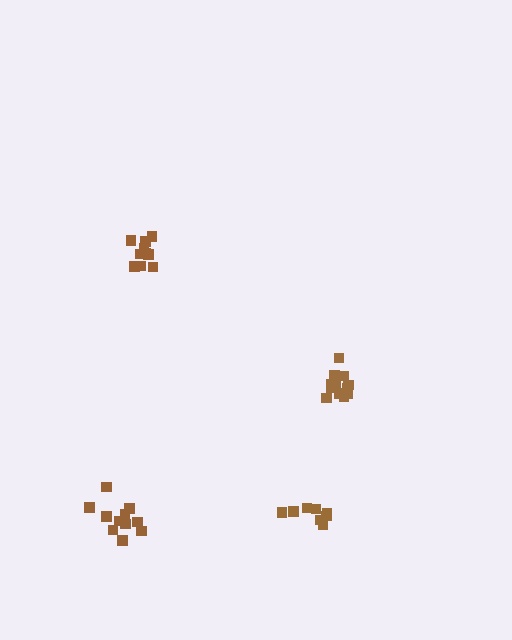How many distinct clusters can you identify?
There are 4 distinct clusters.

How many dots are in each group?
Group 1: 8 dots, Group 2: 14 dots, Group 3: 11 dots, Group 4: 10 dots (43 total).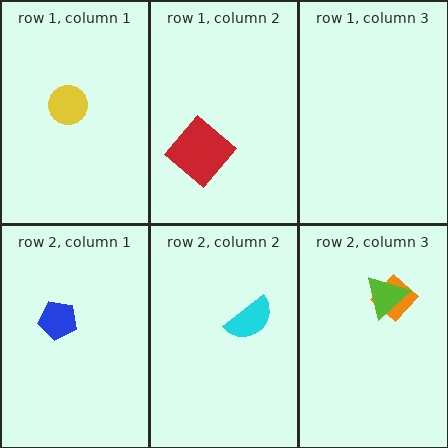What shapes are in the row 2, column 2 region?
The cyan semicircle.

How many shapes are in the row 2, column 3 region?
2.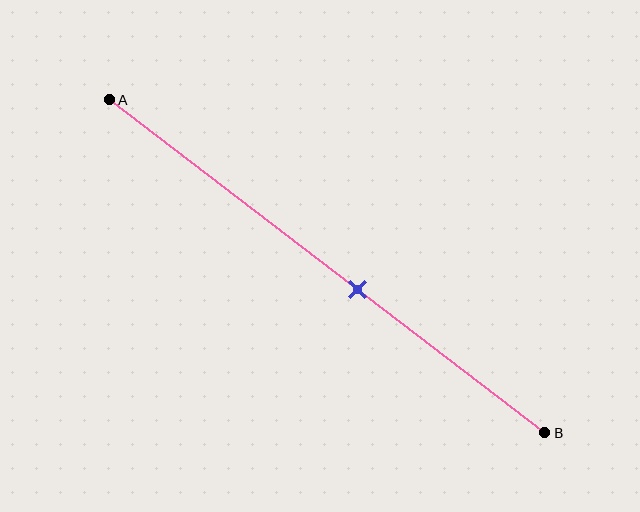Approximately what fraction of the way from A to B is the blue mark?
The blue mark is approximately 55% of the way from A to B.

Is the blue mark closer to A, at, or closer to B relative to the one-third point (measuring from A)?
The blue mark is closer to point B than the one-third point of segment AB.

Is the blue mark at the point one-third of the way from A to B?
No, the mark is at about 55% from A, not at the 33% one-third point.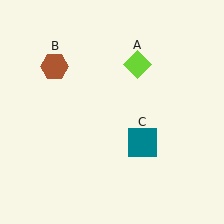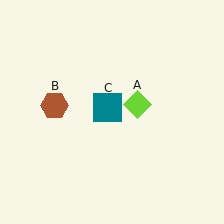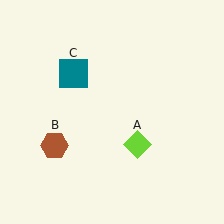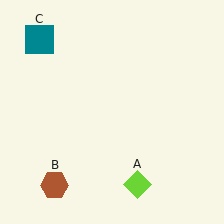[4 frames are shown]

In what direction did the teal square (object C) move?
The teal square (object C) moved up and to the left.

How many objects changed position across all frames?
3 objects changed position: lime diamond (object A), brown hexagon (object B), teal square (object C).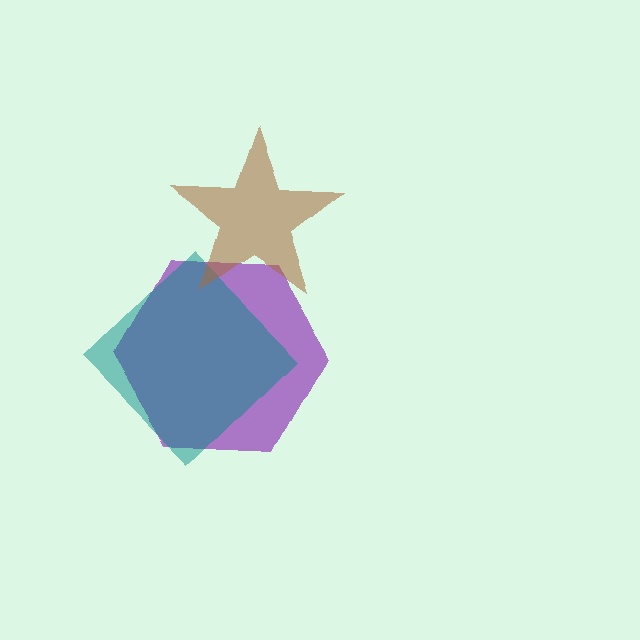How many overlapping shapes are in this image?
There are 3 overlapping shapes in the image.